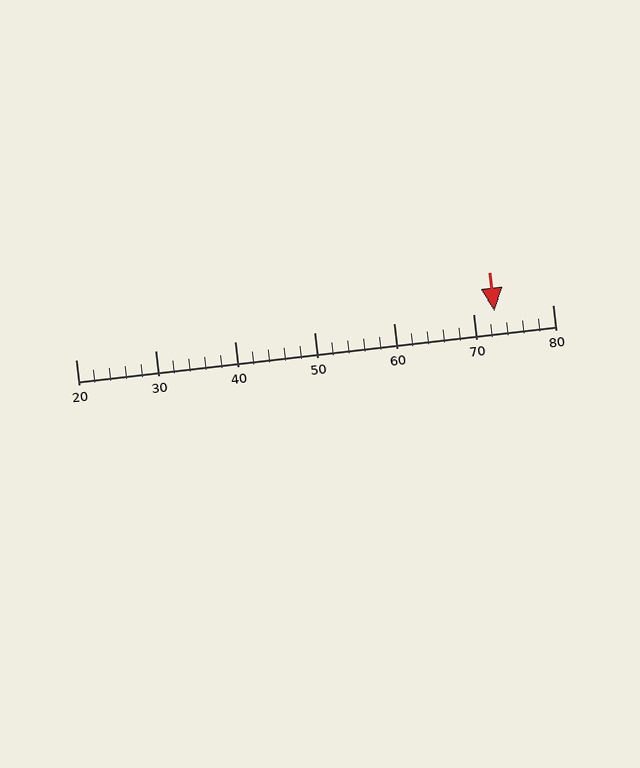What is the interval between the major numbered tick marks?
The major tick marks are spaced 10 units apart.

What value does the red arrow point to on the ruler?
The red arrow points to approximately 73.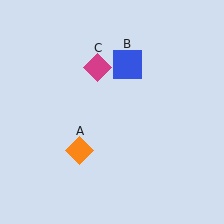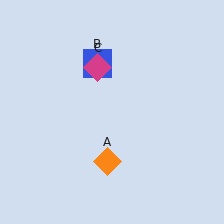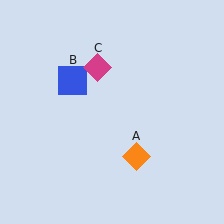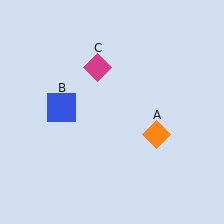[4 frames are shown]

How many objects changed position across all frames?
2 objects changed position: orange diamond (object A), blue square (object B).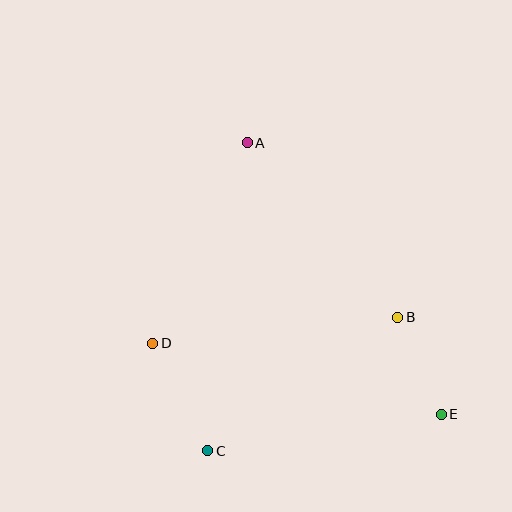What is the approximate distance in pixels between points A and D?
The distance between A and D is approximately 222 pixels.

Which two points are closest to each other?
Points B and E are closest to each other.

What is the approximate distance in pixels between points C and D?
The distance between C and D is approximately 121 pixels.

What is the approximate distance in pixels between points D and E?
The distance between D and E is approximately 297 pixels.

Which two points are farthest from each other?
Points A and E are farthest from each other.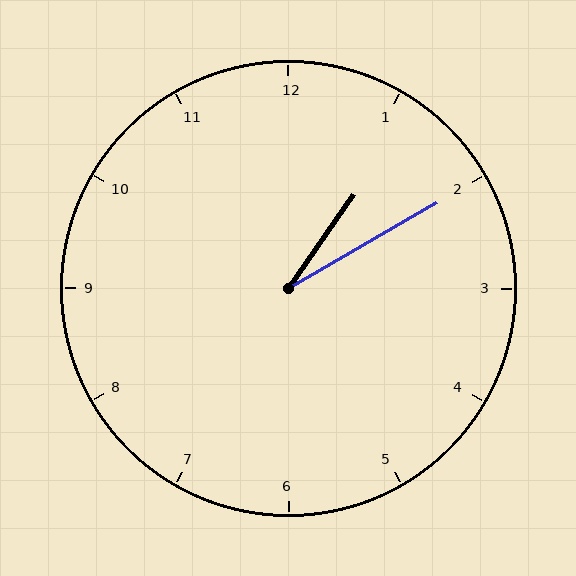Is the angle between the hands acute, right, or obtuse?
It is acute.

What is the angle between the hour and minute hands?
Approximately 25 degrees.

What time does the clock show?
1:10.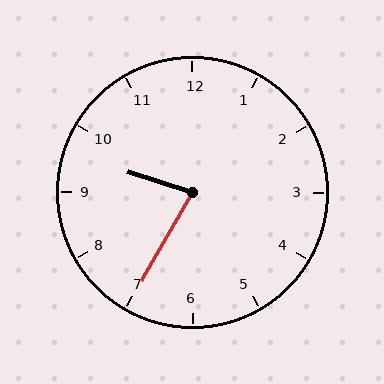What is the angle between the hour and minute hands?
Approximately 78 degrees.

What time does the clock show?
9:35.